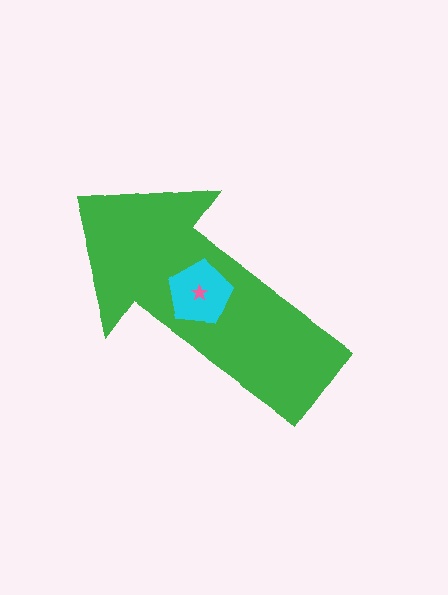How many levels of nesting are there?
3.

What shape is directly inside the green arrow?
The cyan pentagon.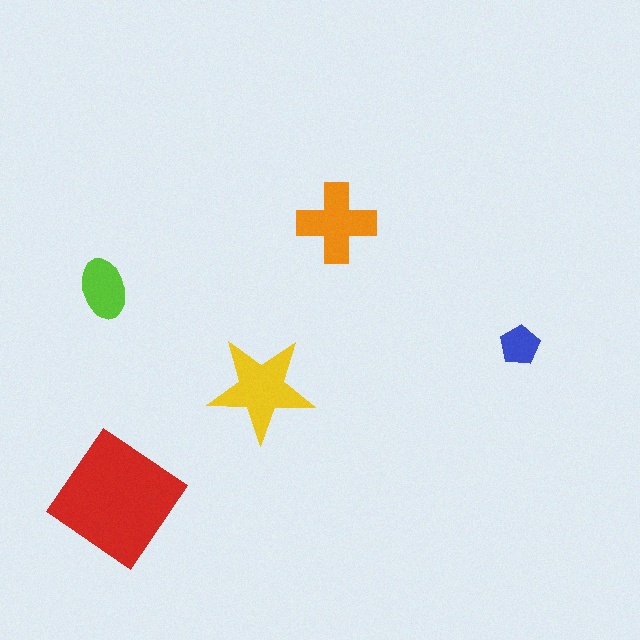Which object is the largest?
The red diamond.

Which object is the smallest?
The blue pentagon.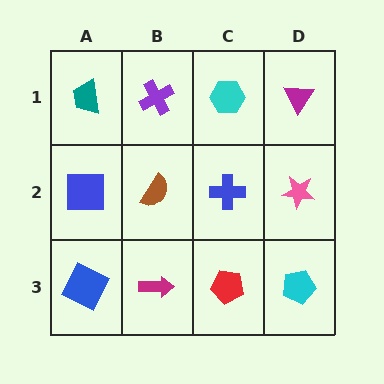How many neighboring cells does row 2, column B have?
4.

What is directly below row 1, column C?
A blue cross.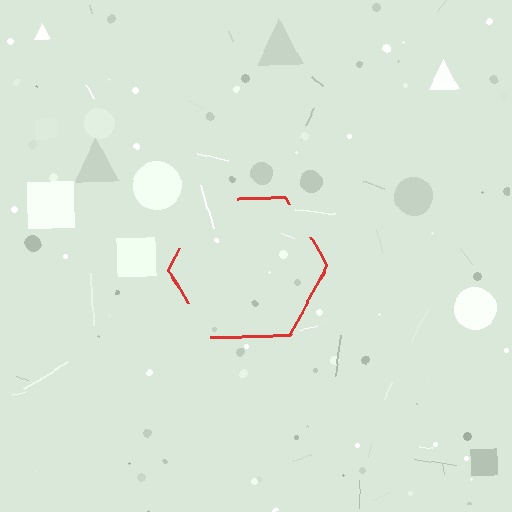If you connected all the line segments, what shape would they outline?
They would outline a hexagon.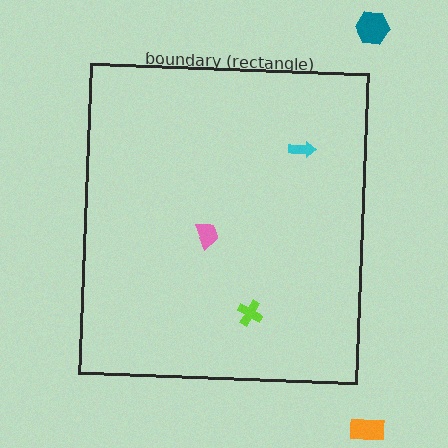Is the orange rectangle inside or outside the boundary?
Outside.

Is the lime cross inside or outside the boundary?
Inside.